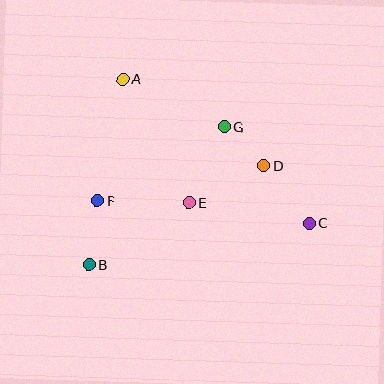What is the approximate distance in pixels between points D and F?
The distance between D and F is approximately 170 pixels.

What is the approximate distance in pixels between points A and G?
The distance between A and G is approximately 112 pixels.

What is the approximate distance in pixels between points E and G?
The distance between E and G is approximately 84 pixels.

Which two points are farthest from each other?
Points A and C are farthest from each other.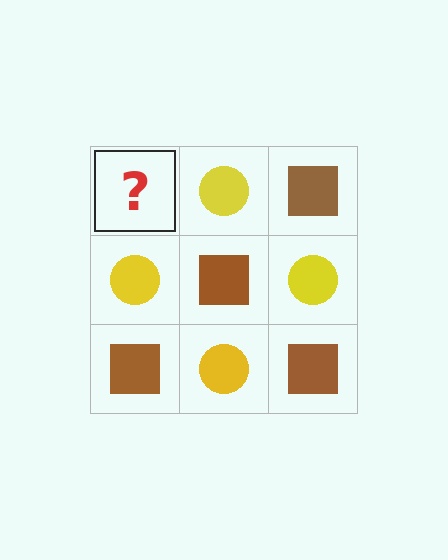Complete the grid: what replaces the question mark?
The question mark should be replaced with a brown square.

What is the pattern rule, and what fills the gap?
The rule is that it alternates brown square and yellow circle in a checkerboard pattern. The gap should be filled with a brown square.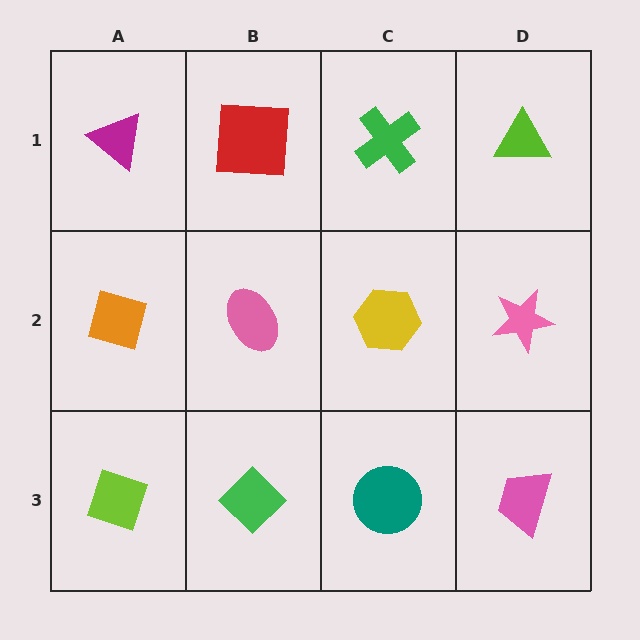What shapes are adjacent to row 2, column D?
A lime triangle (row 1, column D), a pink trapezoid (row 3, column D), a yellow hexagon (row 2, column C).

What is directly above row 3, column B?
A pink ellipse.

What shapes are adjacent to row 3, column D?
A pink star (row 2, column D), a teal circle (row 3, column C).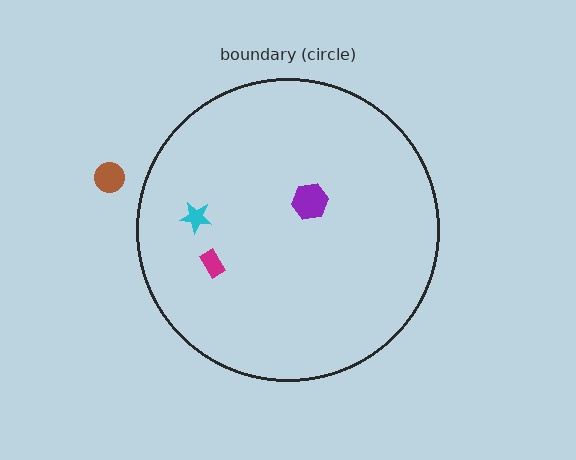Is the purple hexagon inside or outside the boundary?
Inside.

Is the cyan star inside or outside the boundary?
Inside.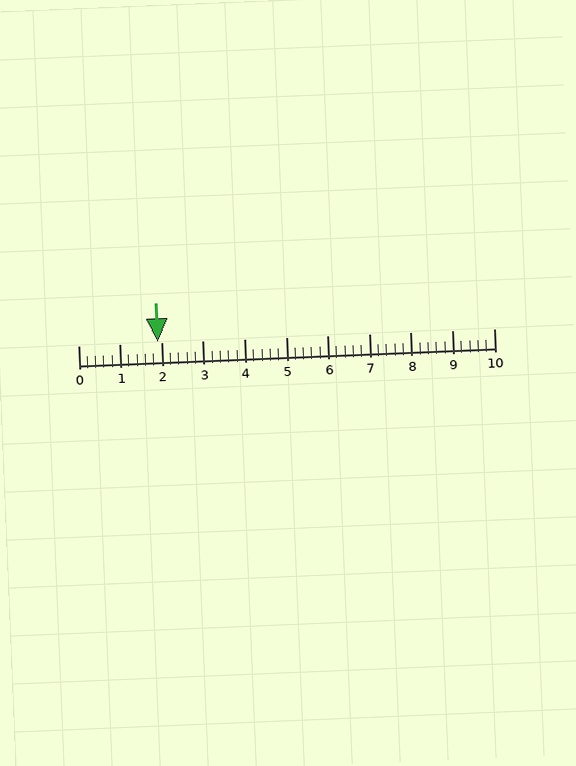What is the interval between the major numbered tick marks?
The major tick marks are spaced 1 units apart.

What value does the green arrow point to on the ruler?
The green arrow points to approximately 1.9.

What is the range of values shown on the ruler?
The ruler shows values from 0 to 10.